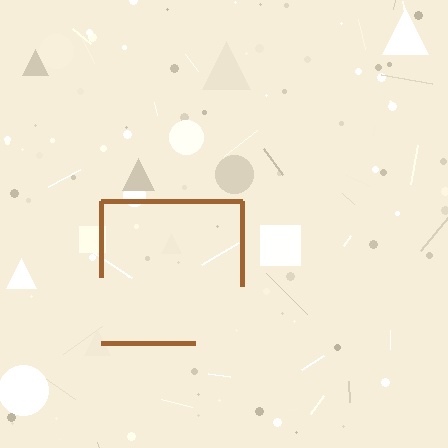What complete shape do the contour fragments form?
The contour fragments form a square.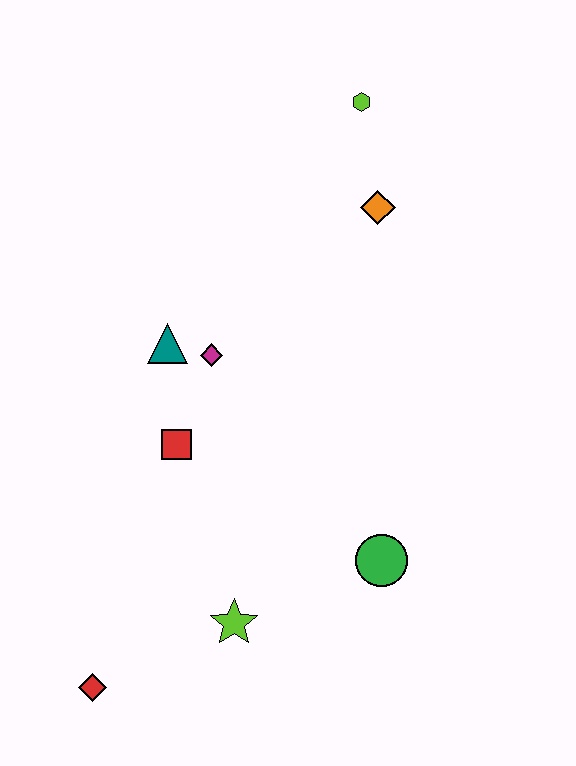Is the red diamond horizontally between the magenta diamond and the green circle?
No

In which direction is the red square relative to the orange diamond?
The red square is below the orange diamond.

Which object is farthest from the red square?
The lime hexagon is farthest from the red square.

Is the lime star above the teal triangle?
No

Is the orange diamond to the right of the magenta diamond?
Yes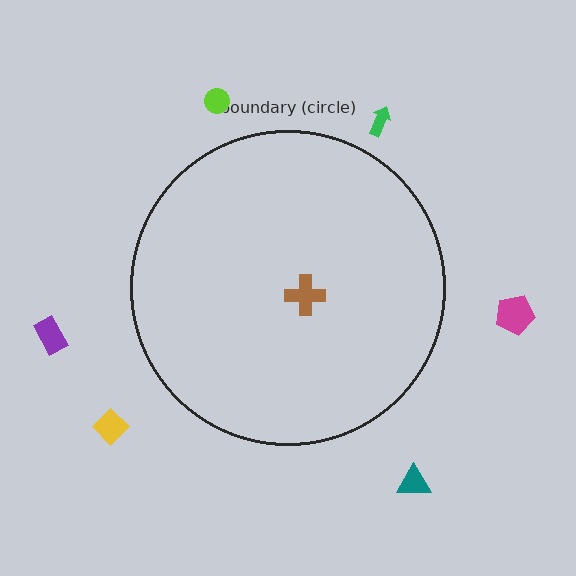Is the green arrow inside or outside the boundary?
Outside.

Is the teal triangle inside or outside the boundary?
Outside.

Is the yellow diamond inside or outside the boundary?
Outside.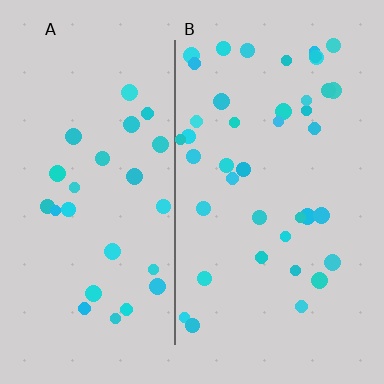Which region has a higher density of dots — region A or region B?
B (the right).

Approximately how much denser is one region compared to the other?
Approximately 1.5× — region B over region A.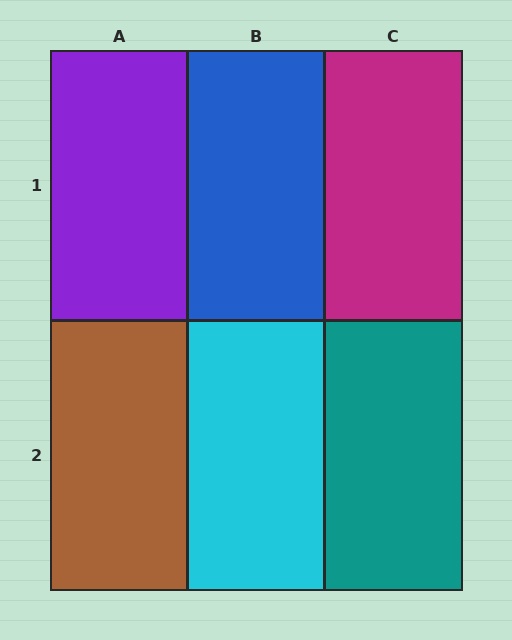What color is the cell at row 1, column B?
Blue.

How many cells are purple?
1 cell is purple.